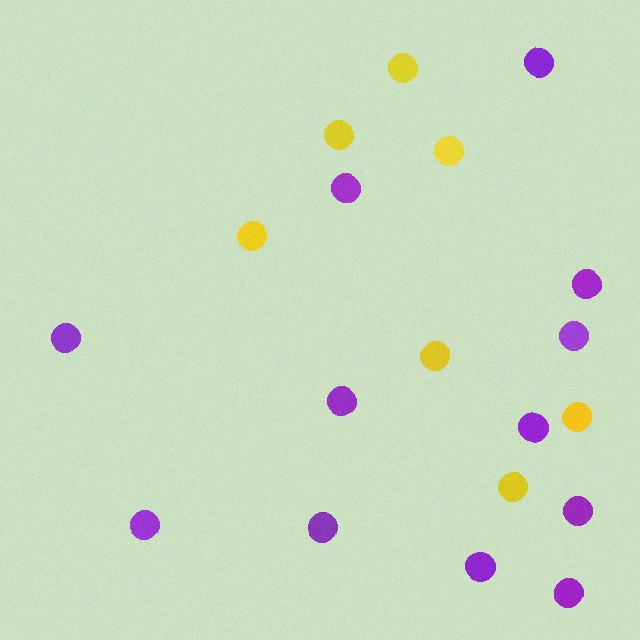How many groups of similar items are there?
There are 2 groups: one group of purple circles (12) and one group of yellow circles (7).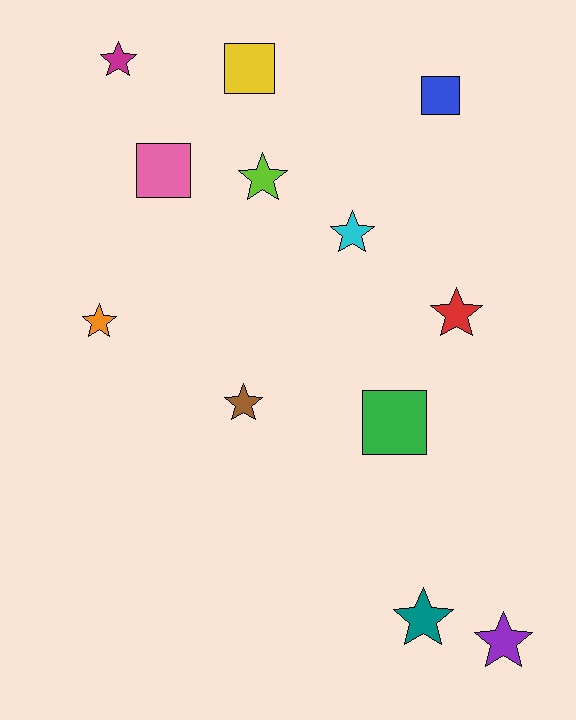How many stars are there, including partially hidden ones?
There are 8 stars.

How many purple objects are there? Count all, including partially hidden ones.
There is 1 purple object.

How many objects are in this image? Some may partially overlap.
There are 12 objects.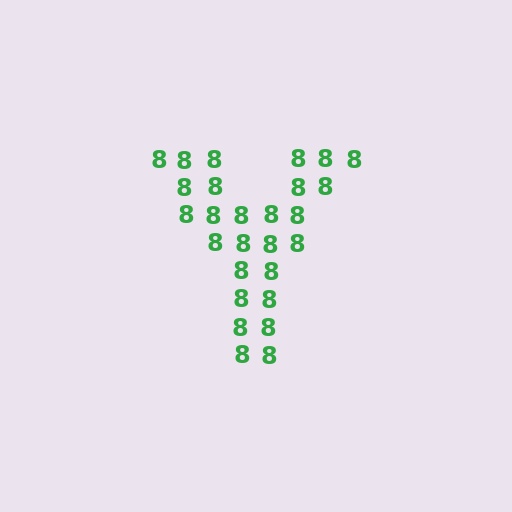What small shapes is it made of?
It is made of small digit 8's.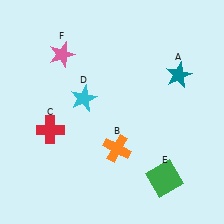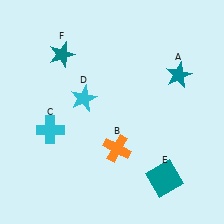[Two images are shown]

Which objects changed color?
C changed from red to cyan. E changed from green to teal. F changed from pink to teal.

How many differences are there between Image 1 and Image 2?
There are 3 differences between the two images.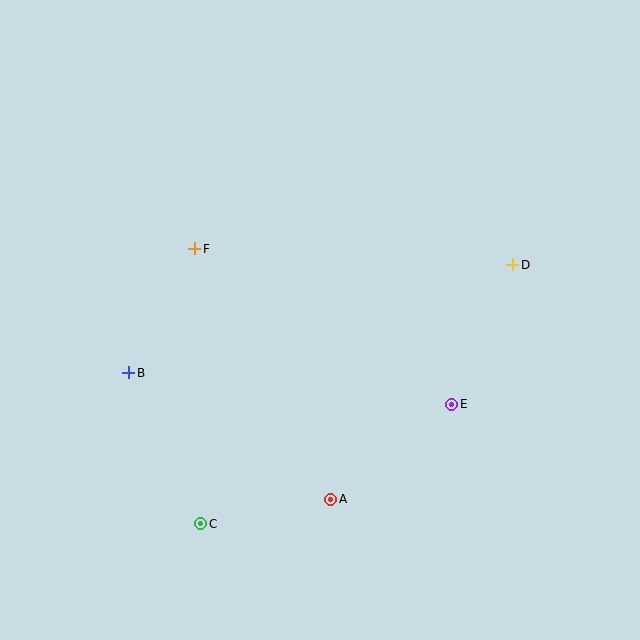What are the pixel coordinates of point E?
Point E is at (452, 404).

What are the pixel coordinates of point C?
Point C is at (201, 524).